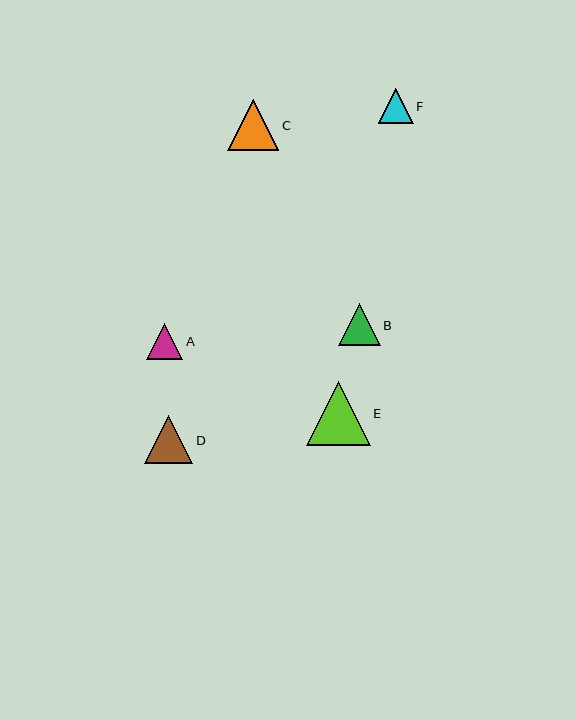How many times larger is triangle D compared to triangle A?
Triangle D is approximately 1.3 times the size of triangle A.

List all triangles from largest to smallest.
From largest to smallest: E, C, D, B, A, F.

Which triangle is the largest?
Triangle E is the largest with a size of approximately 64 pixels.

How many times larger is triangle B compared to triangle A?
Triangle B is approximately 1.1 times the size of triangle A.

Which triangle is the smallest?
Triangle F is the smallest with a size of approximately 35 pixels.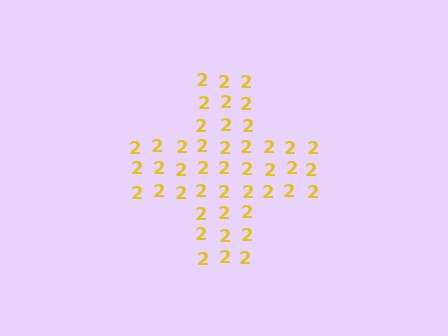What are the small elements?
The small elements are digit 2's.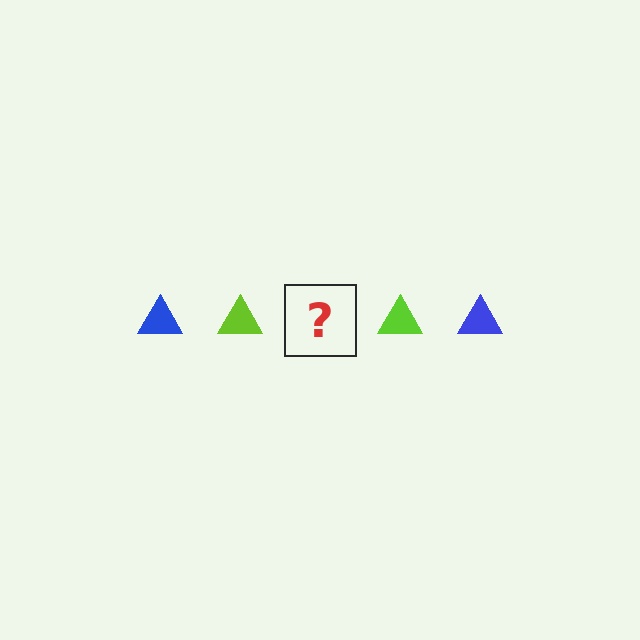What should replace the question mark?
The question mark should be replaced with a blue triangle.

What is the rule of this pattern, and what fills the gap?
The rule is that the pattern cycles through blue, lime triangles. The gap should be filled with a blue triangle.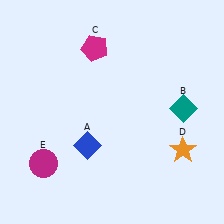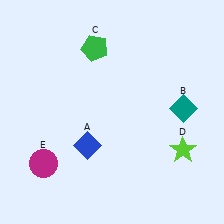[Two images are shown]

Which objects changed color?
C changed from magenta to green. D changed from orange to lime.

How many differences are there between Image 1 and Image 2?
There are 2 differences between the two images.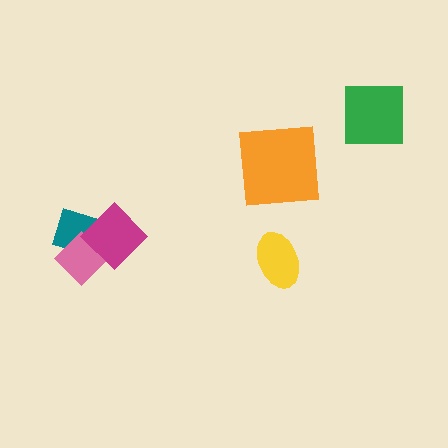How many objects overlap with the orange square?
0 objects overlap with the orange square.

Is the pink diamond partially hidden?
Yes, it is partially covered by another shape.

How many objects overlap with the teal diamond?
2 objects overlap with the teal diamond.